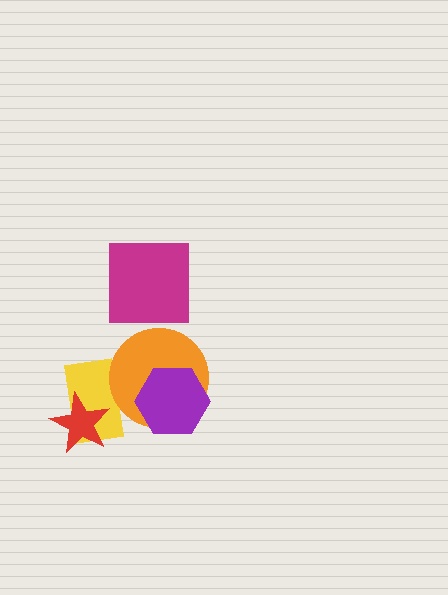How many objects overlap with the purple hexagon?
1 object overlaps with the purple hexagon.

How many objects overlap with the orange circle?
2 objects overlap with the orange circle.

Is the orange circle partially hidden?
Yes, it is partially covered by another shape.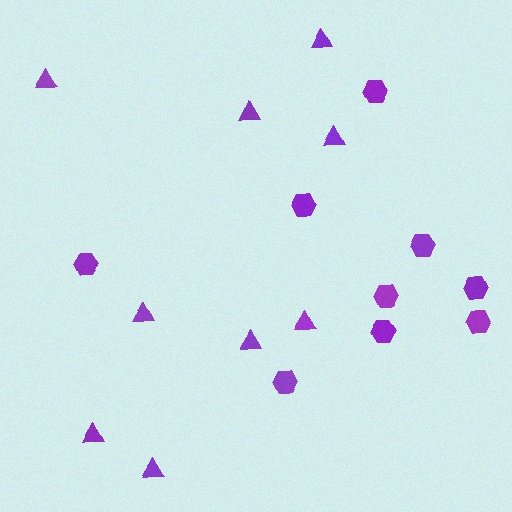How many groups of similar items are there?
There are 2 groups: one group of hexagons (9) and one group of triangles (9).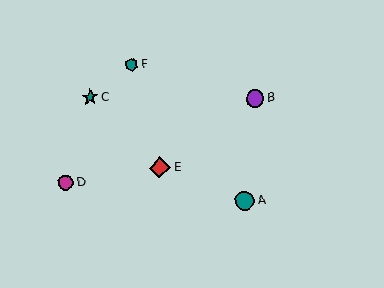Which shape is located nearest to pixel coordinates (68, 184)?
The magenta circle (labeled D) at (66, 183) is nearest to that location.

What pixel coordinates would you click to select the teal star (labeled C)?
Click at (90, 97) to select the teal star C.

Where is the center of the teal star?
The center of the teal star is at (90, 97).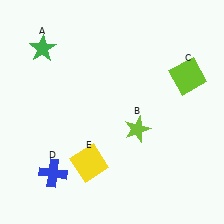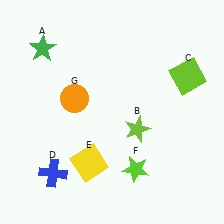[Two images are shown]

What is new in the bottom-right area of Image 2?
A lime star (F) was added in the bottom-right area of Image 2.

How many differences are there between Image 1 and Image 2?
There are 2 differences between the two images.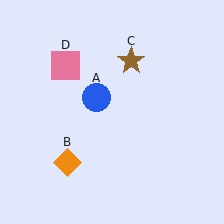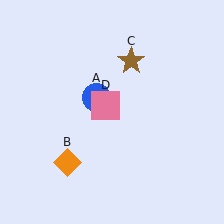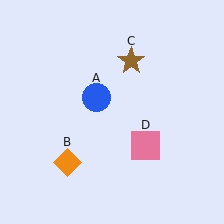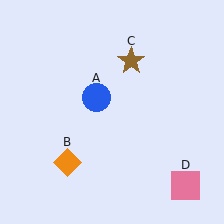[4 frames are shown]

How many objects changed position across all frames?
1 object changed position: pink square (object D).